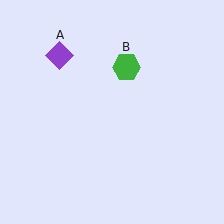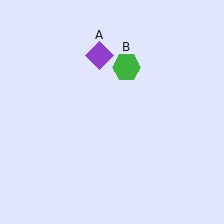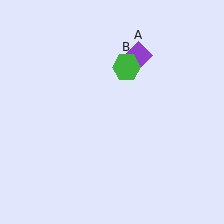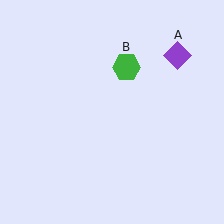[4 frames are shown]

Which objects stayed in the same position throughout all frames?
Green hexagon (object B) remained stationary.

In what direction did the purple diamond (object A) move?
The purple diamond (object A) moved right.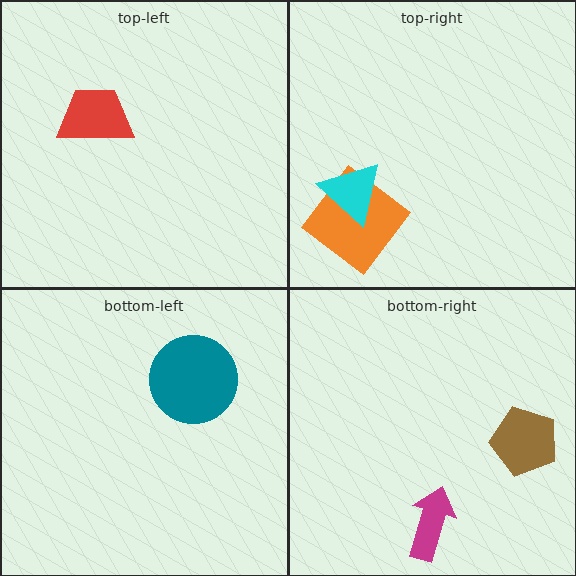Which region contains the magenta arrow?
The bottom-right region.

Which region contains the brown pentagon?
The bottom-right region.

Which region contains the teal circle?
The bottom-left region.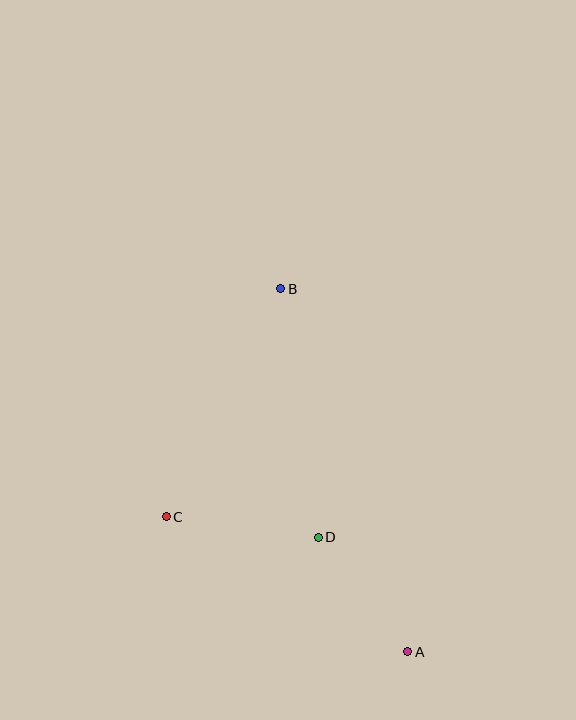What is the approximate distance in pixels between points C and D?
The distance between C and D is approximately 153 pixels.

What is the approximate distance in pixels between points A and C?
The distance between A and C is approximately 276 pixels.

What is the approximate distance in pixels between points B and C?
The distance between B and C is approximately 255 pixels.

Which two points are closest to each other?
Points A and D are closest to each other.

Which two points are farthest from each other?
Points A and B are farthest from each other.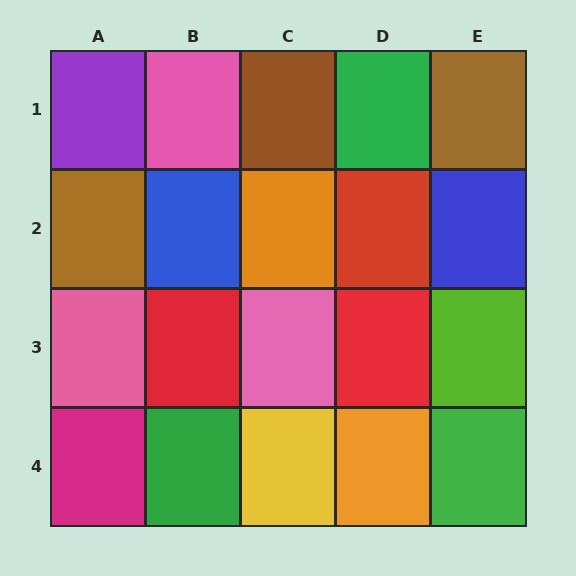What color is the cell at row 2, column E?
Blue.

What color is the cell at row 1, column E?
Brown.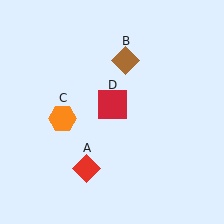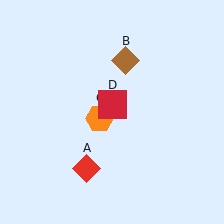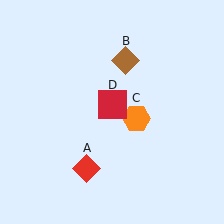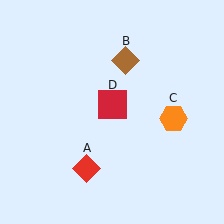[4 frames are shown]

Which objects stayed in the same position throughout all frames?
Red diamond (object A) and brown diamond (object B) and red square (object D) remained stationary.